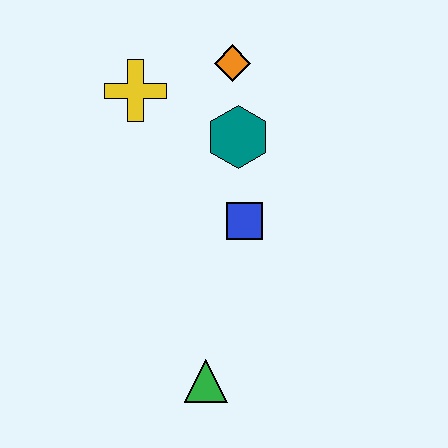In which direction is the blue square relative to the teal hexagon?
The blue square is below the teal hexagon.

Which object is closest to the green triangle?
The blue square is closest to the green triangle.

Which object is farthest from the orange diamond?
The green triangle is farthest from the orange diamond.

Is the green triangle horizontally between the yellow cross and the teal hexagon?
Yes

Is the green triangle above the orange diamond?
No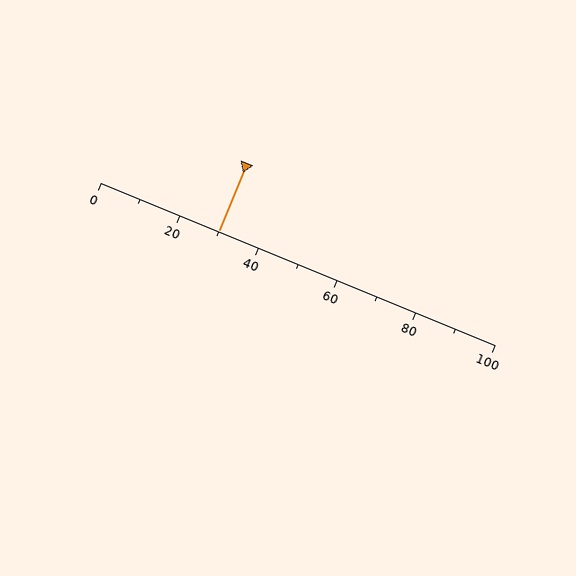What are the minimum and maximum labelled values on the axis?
The axis runs from 0 to 100.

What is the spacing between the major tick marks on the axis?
The major ticks are spaced 20 apart.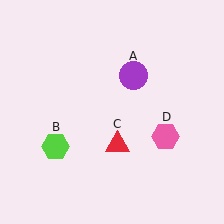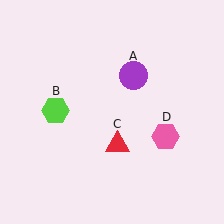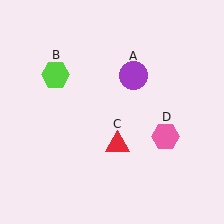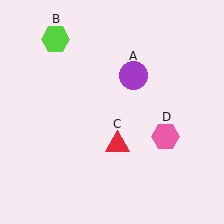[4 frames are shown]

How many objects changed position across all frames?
1 object changed position: lime hexagon (object B).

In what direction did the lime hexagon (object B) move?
The lime hexagon (object B) moved up.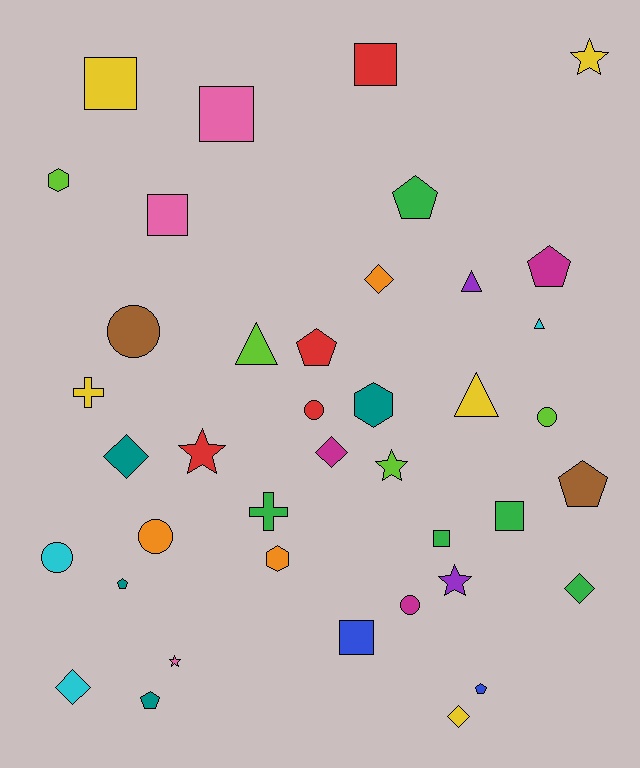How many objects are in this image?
There are 40 objects.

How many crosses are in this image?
There are 2 crosses.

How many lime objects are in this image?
There are 4 lime objects.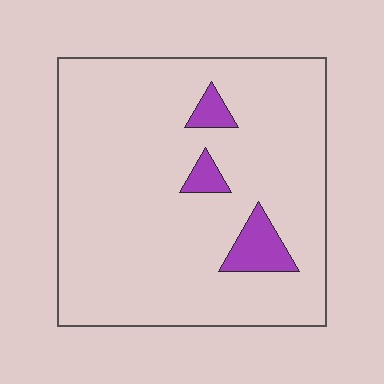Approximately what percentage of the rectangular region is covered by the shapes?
Approximately 10%.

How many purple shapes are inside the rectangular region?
3.